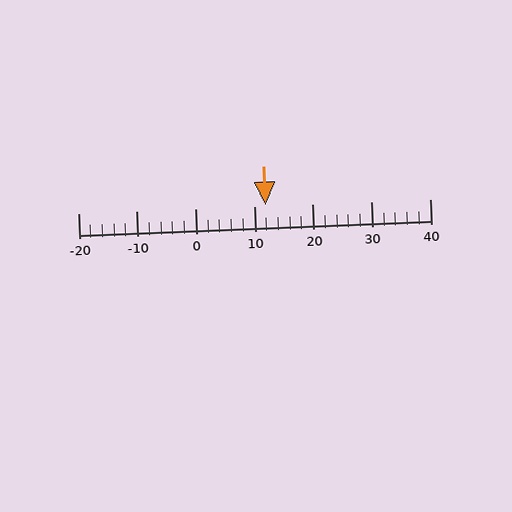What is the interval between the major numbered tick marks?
The major tick marks are spaced 10 units apart.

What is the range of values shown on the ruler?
The ruler shows values from -20 to 40.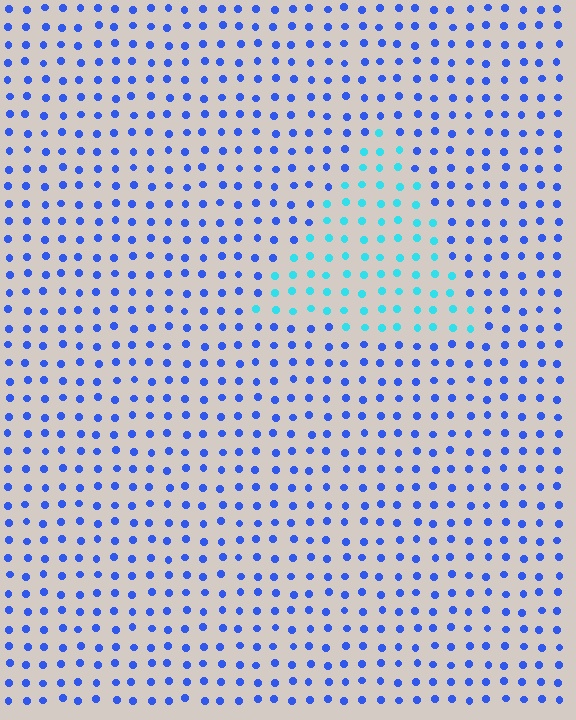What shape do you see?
I see a triangle.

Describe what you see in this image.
The image is filled with small blue elements in a uniform arrangement. A triangle-shaped region is visible where the elements are tinted to a slightly different hue, forming a subtle color boundary.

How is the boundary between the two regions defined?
The boundary is defined purely by a slight shift in hue (about 44 degrees). Spacing, size, and orientation are identical on both sides.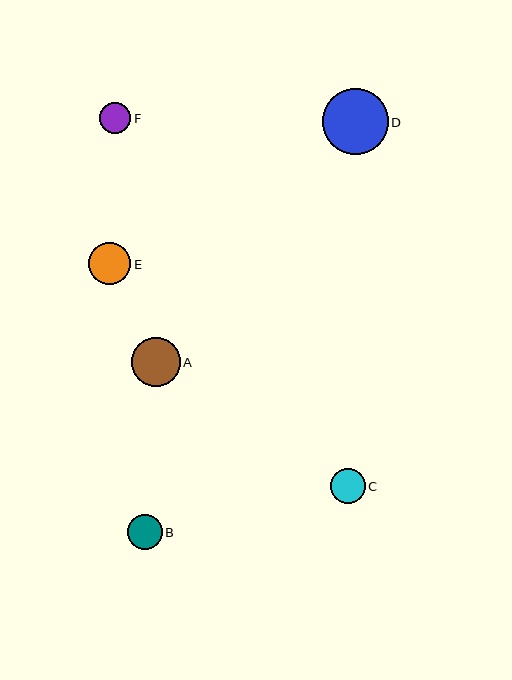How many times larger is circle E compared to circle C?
Circle E is approximately 1.2 times the size of circle C.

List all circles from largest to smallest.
From largest to smallest: D, A, E, B, C, F.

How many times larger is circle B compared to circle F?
Circle B is approximately 1.1 times the size of circle F.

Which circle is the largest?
Circle D is the largest with a size of approximately 66 pixels.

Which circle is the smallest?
Circle F is the smallest with a size of approximately 31 pixels.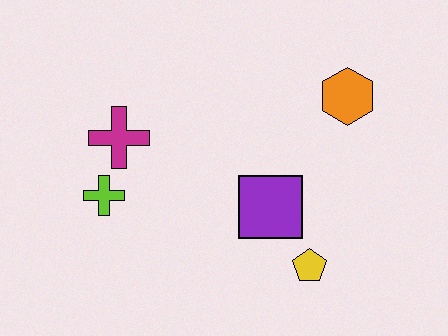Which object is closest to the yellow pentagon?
The purple square is closest to the yellow pentagon.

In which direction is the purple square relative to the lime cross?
The purple square is to the right of the lime cross.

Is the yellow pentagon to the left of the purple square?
No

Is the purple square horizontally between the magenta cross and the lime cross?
No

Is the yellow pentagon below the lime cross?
Yes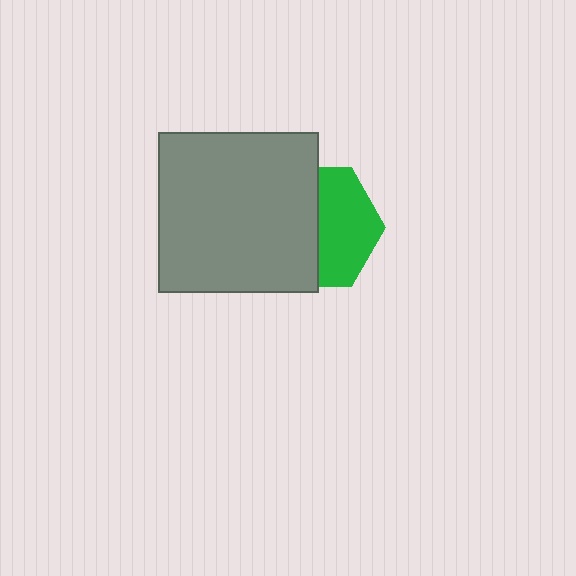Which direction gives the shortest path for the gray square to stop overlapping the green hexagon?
Moving left gives the shortest separation.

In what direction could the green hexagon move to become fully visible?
The green hexagon could move right. That would shift it out from behind the gray square entirely.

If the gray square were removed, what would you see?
You would see the complete green hexagon.